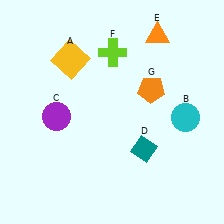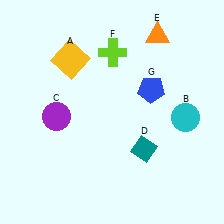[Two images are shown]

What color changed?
The pentagon (G) changed from orange in Image 1 to blue in Image 2.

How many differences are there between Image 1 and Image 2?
There is 1 difference between the two images.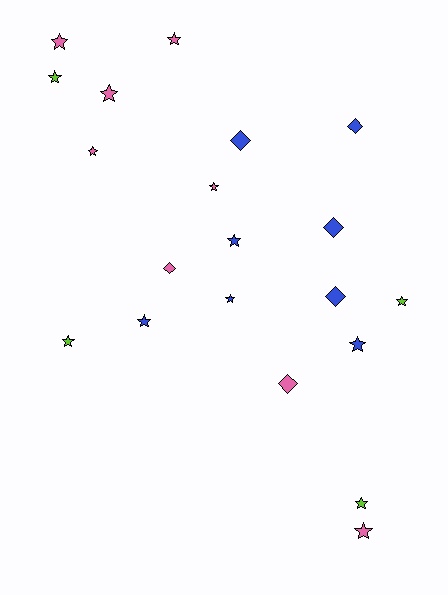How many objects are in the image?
There are 20 objects.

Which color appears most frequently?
Pink, with 8 objects.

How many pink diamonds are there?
There are 2 pink diamonds.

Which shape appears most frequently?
Star, with 14 objects.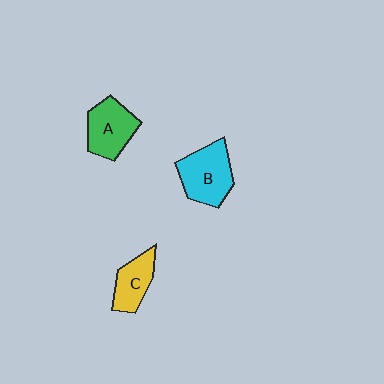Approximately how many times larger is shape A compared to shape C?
Approximately 1.3 times.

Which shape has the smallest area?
Shape C (yellow).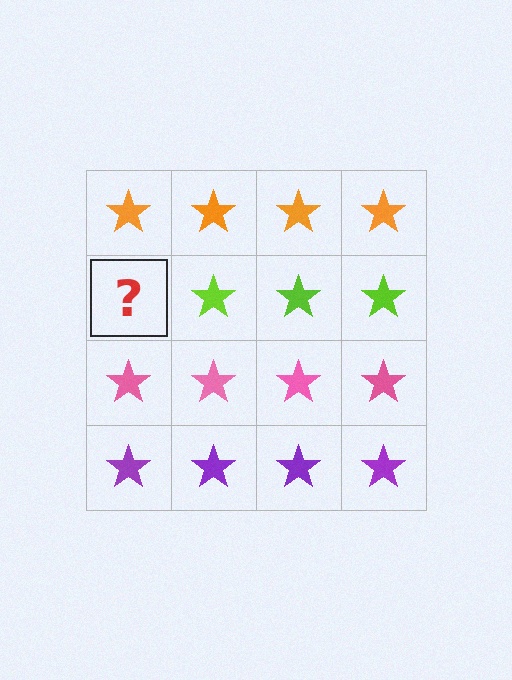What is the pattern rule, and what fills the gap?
The rule is that each row has a consistent color. The gap should be filled with a lime star.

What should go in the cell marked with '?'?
The missing cell should contain a lime star.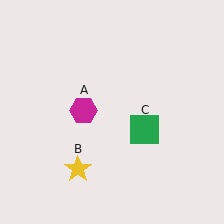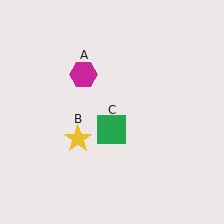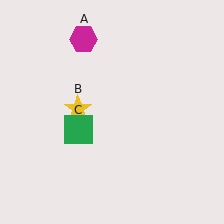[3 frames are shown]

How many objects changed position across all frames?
3 objects changed position: magenta hexagon (object A), yellow star (object B), green square (object C).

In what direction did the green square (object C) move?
The green square (object C) moved left.